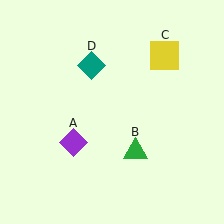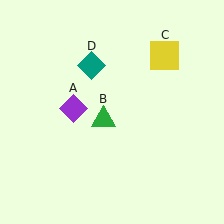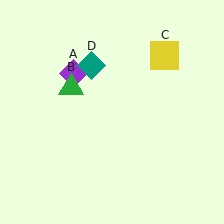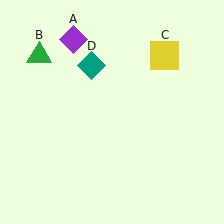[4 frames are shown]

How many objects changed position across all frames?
2 objects changed position: purple diamond (object A), green triangle (object B).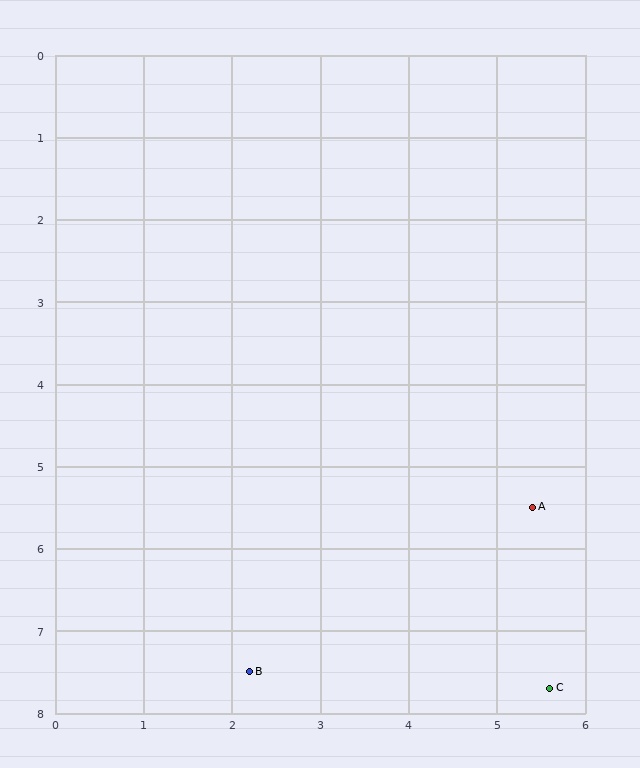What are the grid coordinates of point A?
Point A is at approximately (5.4, 5.5).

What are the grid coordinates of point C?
Point C is at approximately (5.6, 7.7).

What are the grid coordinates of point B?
Point B is at approximately (2.2, 7.5).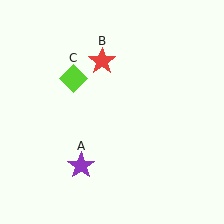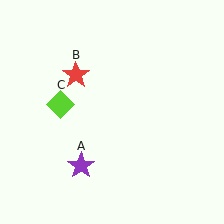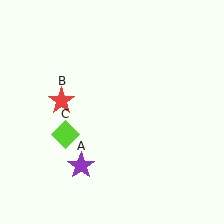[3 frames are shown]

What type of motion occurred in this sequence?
The red star (object B), lime diamond (object C) rotated counterclockwise around the center of the scene.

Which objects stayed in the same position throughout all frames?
Purple star (object A) remained stationary.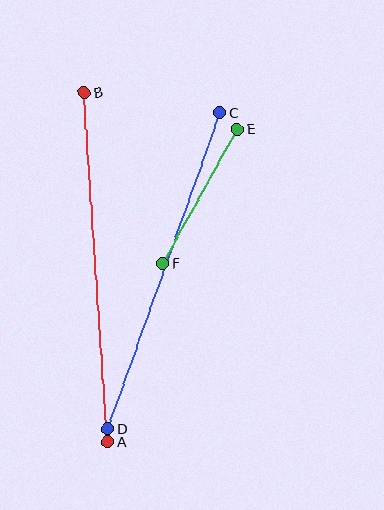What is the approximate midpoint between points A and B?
The midpoint is at approximately (96, 268) pixels.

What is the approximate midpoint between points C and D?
The midpoint is at approximately (164, 271) pixels.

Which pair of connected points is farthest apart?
Points A and B are farthest apart.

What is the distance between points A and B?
The distance is approximately 350 pixels.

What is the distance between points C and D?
The distance is approximately 336 pixels.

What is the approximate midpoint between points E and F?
The midpoint is at approximately (200, 196) pixels.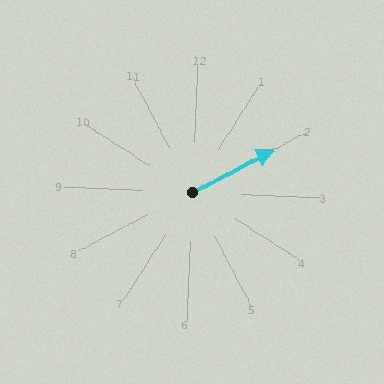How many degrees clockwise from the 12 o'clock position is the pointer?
Approximately 60 degrees.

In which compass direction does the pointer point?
Northeast.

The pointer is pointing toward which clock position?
Roughly 2 o'clock.